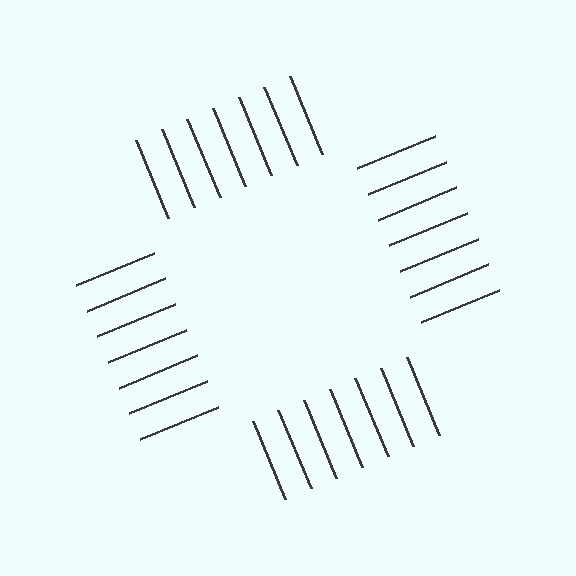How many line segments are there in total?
28 — 7 along each of the 4 edges.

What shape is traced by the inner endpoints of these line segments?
An illusory square — the line segments terminate on its edges but no continuous stroke is drawn.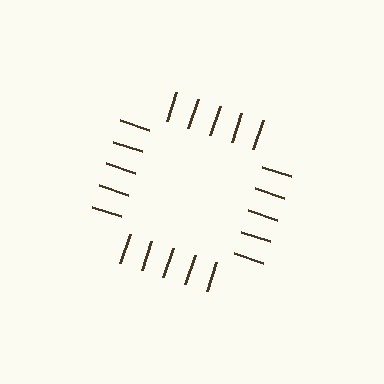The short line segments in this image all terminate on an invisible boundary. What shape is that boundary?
An illusory square — the line segments terminate on its edges but no continuous stroke is drawn.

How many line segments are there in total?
20 — 5 along each of the 4 edges.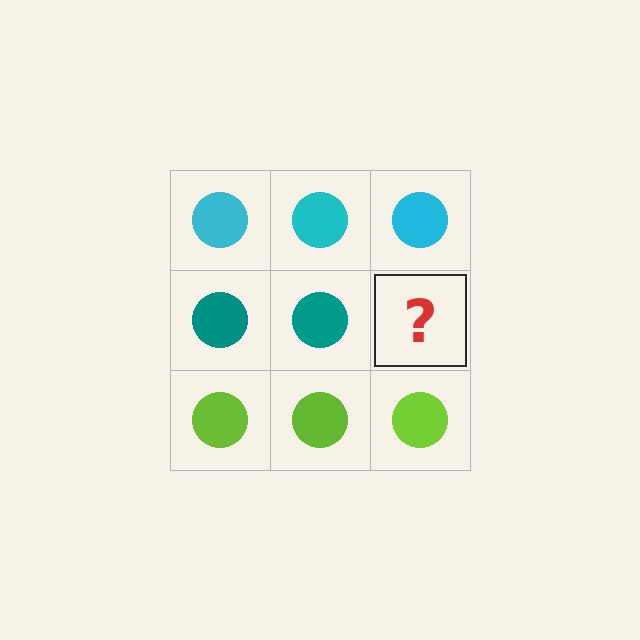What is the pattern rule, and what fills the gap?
The rule is that each row has a consistent color. The gap should be filled with a teal circle.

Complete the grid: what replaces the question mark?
The question mark should be replaced with a teal circle.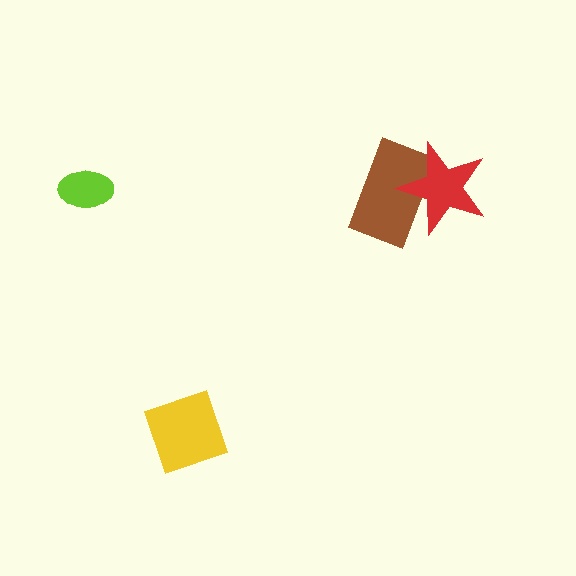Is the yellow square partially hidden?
No, no other shape covers it.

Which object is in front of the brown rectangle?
The red star is in front of the brown rectangle.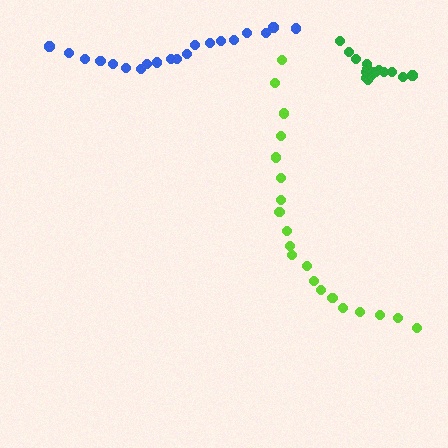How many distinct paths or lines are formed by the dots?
There are 3 distinct paths.